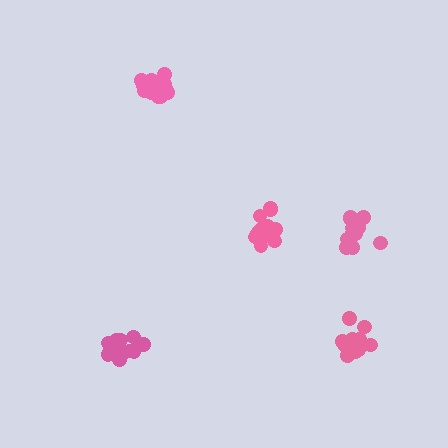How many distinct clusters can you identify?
There are 5 distinct clusters.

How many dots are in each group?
Group 1: 14 dots, Group 2: 14 dots, Group 3: 14 dots, Group 4: 12 dots, Group 5: 15 dots (69 total).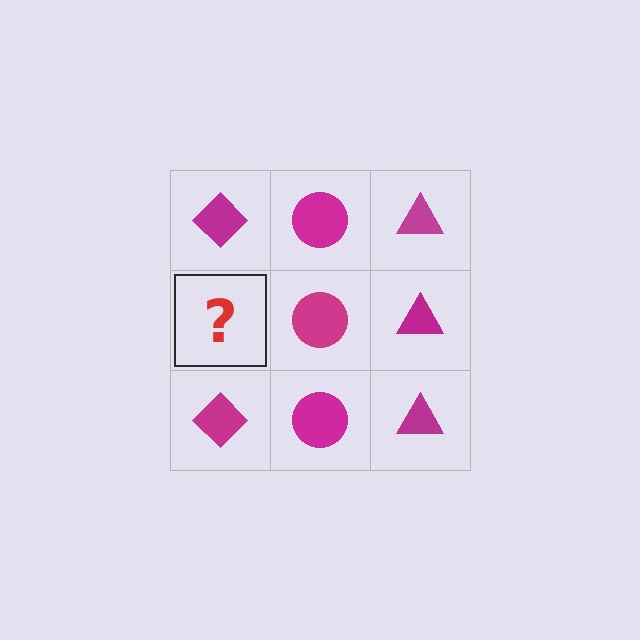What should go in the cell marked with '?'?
The missing cell should contain a magenta diamond.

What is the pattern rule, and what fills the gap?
The rule is that each column has a consistent shape. The gap should be filled with a magenta diamond.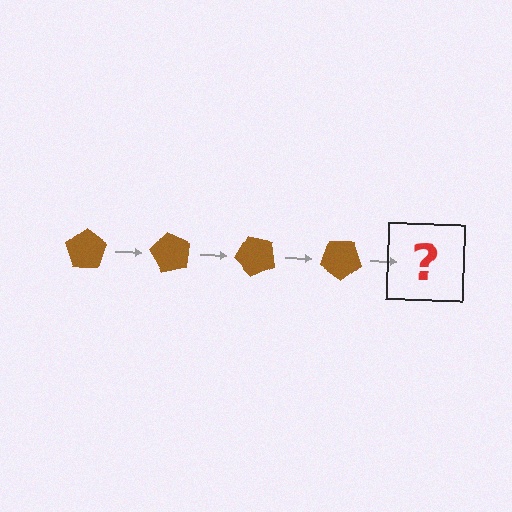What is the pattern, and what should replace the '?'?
The pattern is that the pentagon rotates 60 degrees each step. The '?' should be a brown pentagon rotated 240 degrees.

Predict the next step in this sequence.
The next step is a brown pentagon rotated 240 degrees.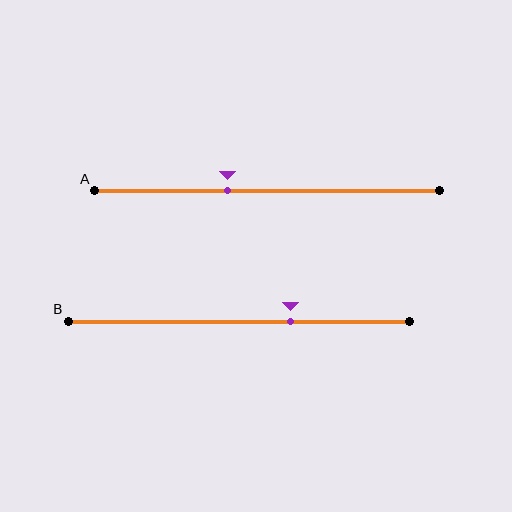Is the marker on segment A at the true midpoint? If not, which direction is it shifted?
No, the marker on segment A is shifted to the left by about 12% of the segment length.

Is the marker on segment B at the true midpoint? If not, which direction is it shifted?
No, the marker on segment B is shifted to the right by about 15% of the segment length.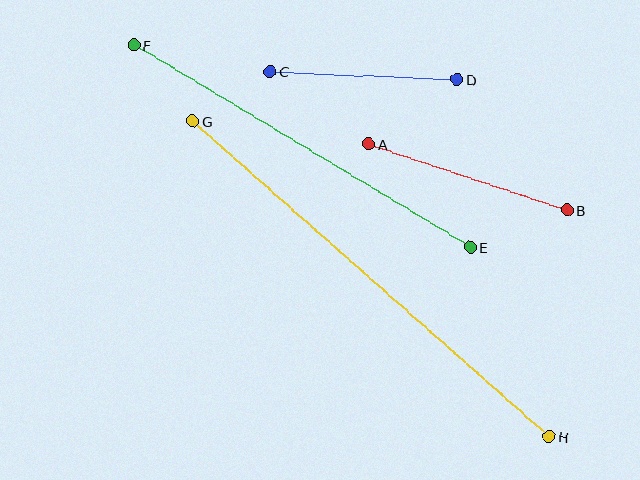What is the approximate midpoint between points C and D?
The midpoint is at approximately (363, 75) pixels.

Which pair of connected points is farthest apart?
Points G and H are farthest apart.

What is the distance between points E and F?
The distance is approximately 393 pixels.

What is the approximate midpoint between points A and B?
The midpoint is at approximately (468, 177) pixels.